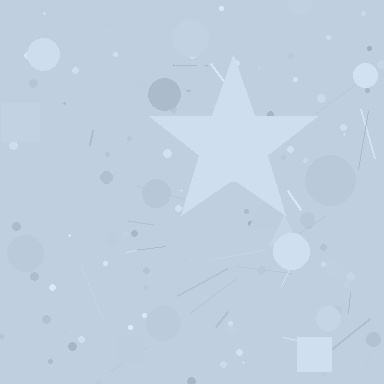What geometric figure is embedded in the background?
A star is embedded in the background.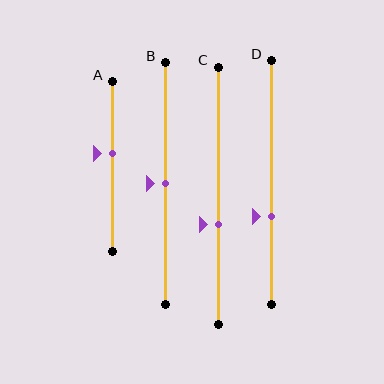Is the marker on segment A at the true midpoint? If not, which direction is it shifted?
No, the marker on segment A is shifted upward by about 8% of the segment length.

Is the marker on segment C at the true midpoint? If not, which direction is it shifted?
No, the marker on segment C is shifted downward by about 11% of the segment length.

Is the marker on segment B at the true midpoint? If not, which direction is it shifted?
Yes, the marker on segment B is at the true midpoint.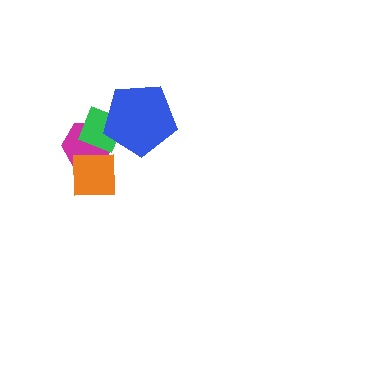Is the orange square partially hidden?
No, no other shape covers it.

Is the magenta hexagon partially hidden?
Yes, it is partially covered by another shape.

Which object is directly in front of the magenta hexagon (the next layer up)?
The green diamond is directly in front of the magenta hexagon.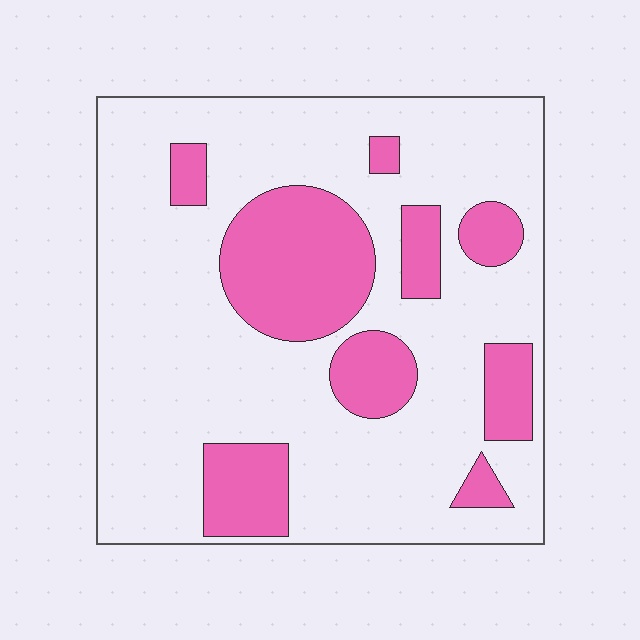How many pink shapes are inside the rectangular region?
9.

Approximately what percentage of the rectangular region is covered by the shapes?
Approximately 25%.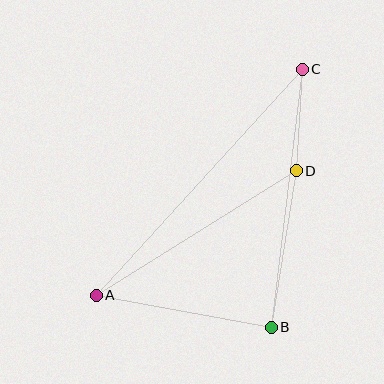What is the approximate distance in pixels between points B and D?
The distance between B and D is approximately 158 pixels.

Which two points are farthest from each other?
Points A and C are farthest from each other.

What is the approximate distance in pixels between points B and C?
The distance between B and C is approximately 260 pixels.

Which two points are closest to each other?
Points C and D are closest to each other.